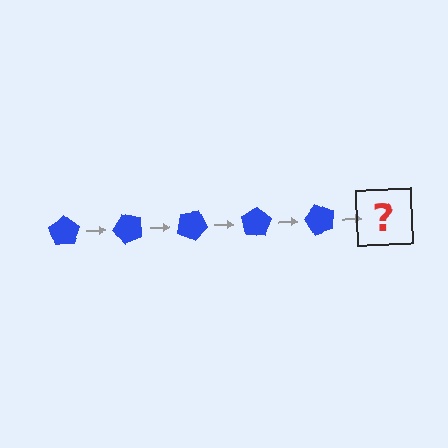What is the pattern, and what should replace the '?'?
The pattern is that the pentagon rotates 50 degrees each step. The '?' should be a blue pentagon rotated 250 degrees.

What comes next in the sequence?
The next element should be a blue pentagon rotated 250 degrees.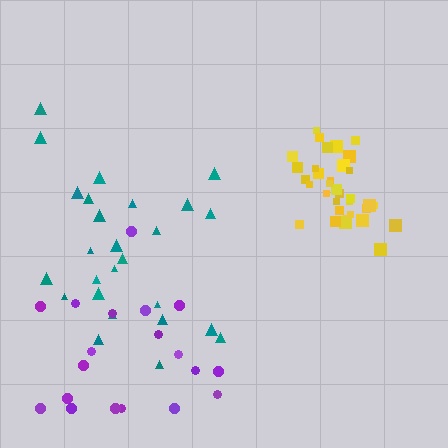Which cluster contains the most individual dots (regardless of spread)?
Yellow (34).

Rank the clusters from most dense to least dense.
yellow, purple, teal.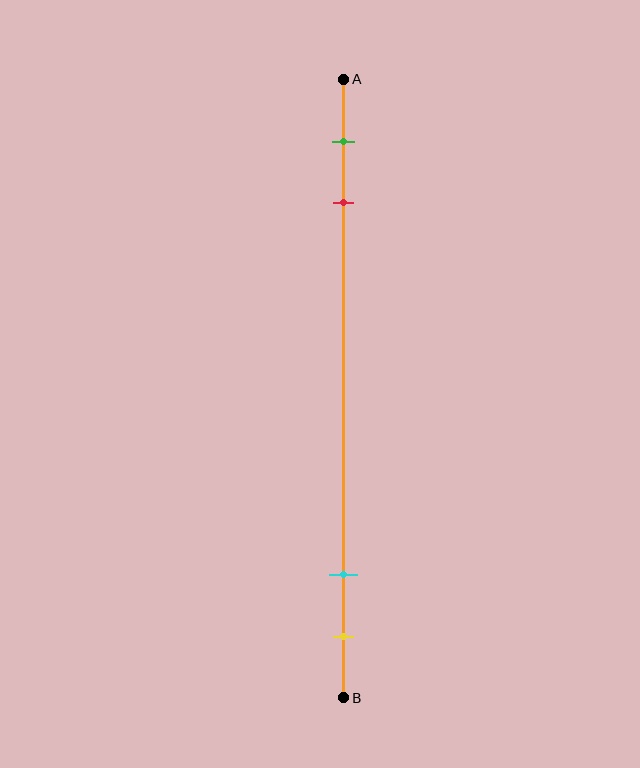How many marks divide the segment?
There are 4 marks dividing the segment.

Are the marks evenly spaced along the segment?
No, the marks are not evenly spaced.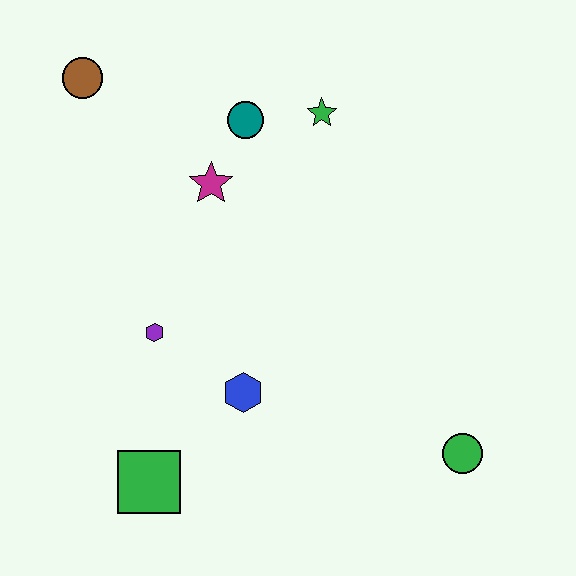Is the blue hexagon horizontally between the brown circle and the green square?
No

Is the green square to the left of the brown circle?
No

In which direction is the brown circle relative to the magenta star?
The brown circle is to the left of the magenta star.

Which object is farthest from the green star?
The green square is farthest from the green star.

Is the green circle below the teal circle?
Yes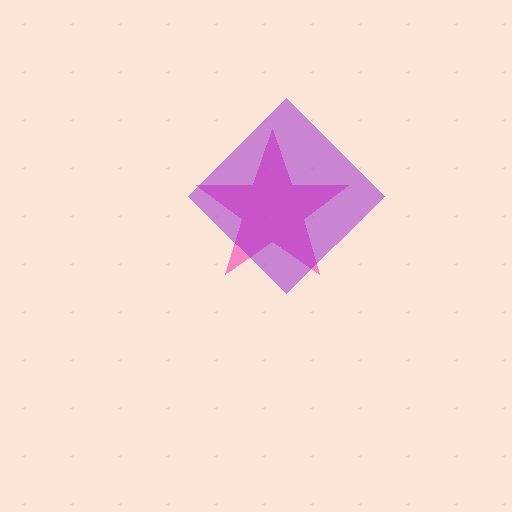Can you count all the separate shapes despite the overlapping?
Yes, there are 2 separate shapes.